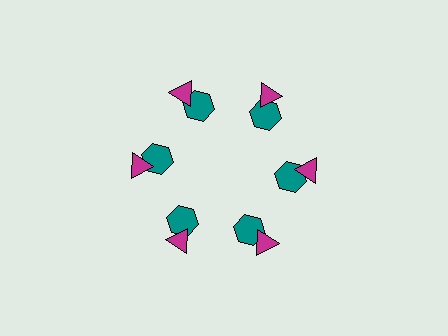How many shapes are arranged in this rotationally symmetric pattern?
There are 12 shapes, arranged in 6 groups of 2.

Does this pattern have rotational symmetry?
Yes, this pattern has 6-fold rotational symmetry. It looks the same after rotating 60 degrees around the center.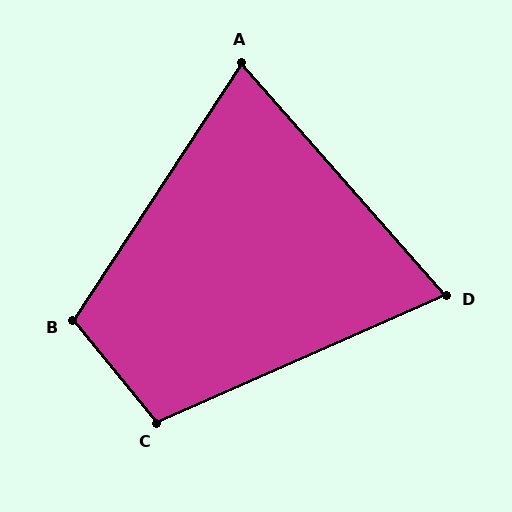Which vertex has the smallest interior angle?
D, at approximately 72 degrees.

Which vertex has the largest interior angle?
B, at approximately 108 degrees.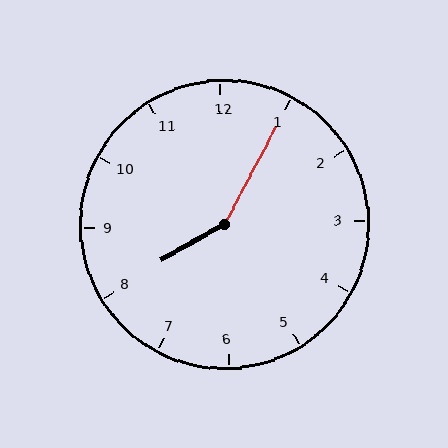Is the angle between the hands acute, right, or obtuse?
It is obtuse.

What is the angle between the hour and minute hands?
Approximately 148 degrees.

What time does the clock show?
8:05.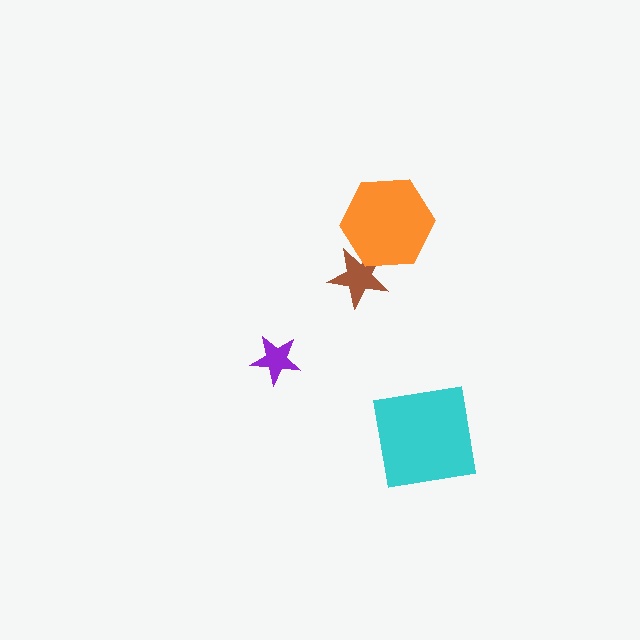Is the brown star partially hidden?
Yes, it is partially covered by another shape.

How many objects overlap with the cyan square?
0 objects overlap with the cyan square.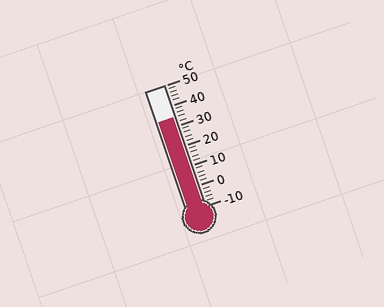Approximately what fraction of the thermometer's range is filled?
The thermometer is filled to approximately 75% of its range.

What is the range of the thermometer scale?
The thermometer scale ranges from -10°C to 50°C.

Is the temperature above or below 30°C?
The temperature is above 30°C.